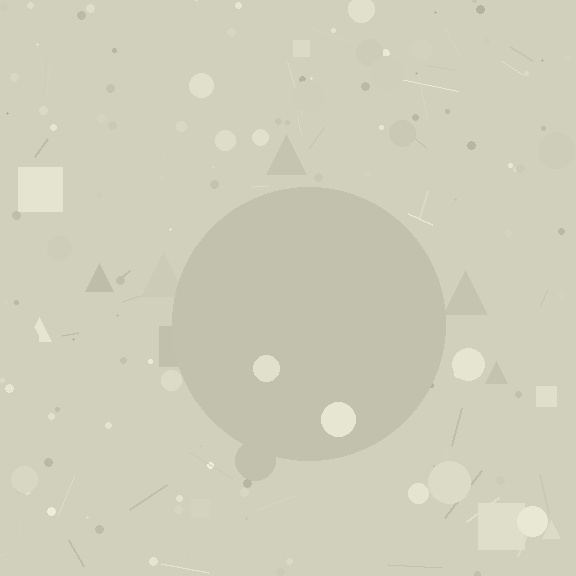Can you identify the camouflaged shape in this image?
The camouflaged shape is a circle.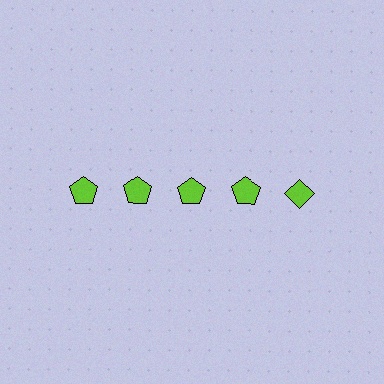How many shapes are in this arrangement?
There are 5 shapes arranged in a grid pattern.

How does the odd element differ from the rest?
It has a different shape: diamond instead of pentagon.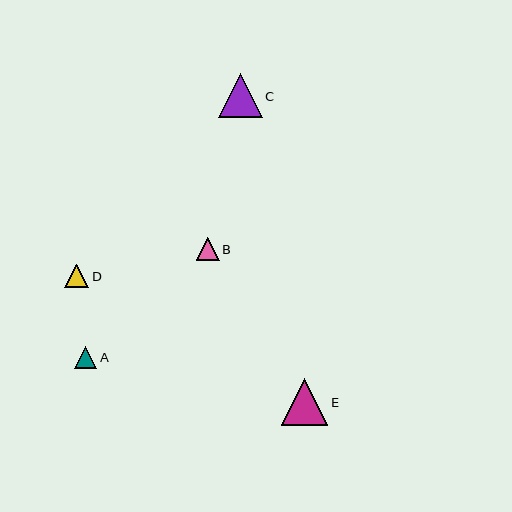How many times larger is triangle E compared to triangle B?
Triangle E is approximately 2.0 times the size of triangle B.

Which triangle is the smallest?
Triangle A is the smallest with a size of approximately 22 pixels.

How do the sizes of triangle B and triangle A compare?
Triangle B and triangle A are approximately the same size.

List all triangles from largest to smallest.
From largest to smallest: E, C, D, B, A.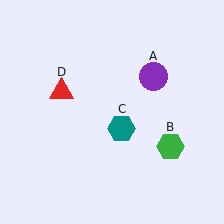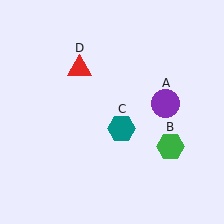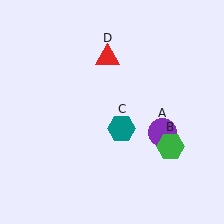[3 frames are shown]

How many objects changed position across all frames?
2 objects changed position: purple circle (object A), red triangle (object D).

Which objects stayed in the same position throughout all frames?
Green hexagon (object B) and teal hexagon (object C) remained stationary.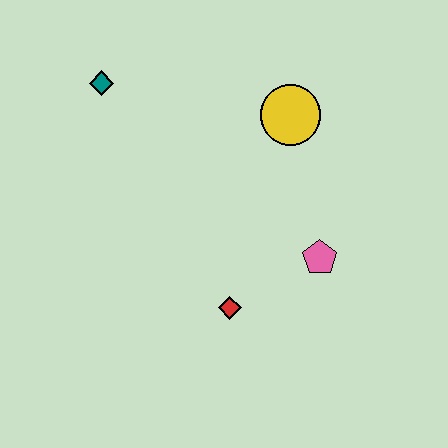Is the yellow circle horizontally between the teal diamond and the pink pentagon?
Yes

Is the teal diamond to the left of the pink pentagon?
Yes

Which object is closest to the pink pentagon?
The red diamond is closest to the pink pentagon.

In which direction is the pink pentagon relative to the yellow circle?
The pink pentagon is below the yellow circle.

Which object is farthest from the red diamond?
The teal diamond is farthest from the red diamond.